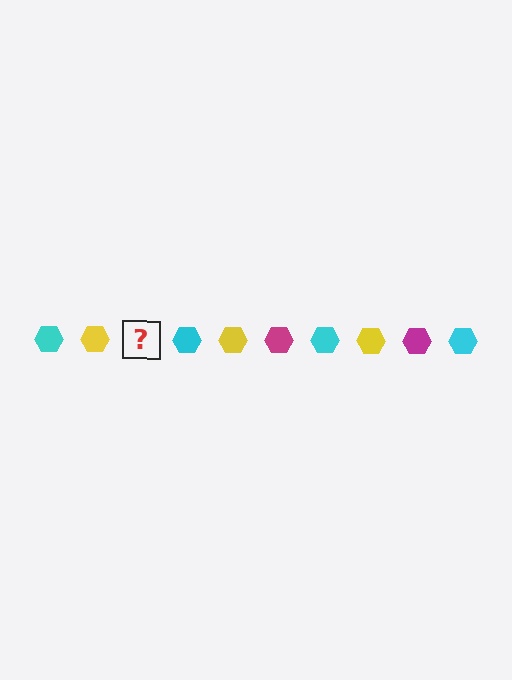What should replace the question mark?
The question mark should be replaced with a magenta hexagon.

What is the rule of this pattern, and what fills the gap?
The rule is that the pattern cycles through cyan, yellow, magenta hexagons. The gap should be filled with a magenta hexagon.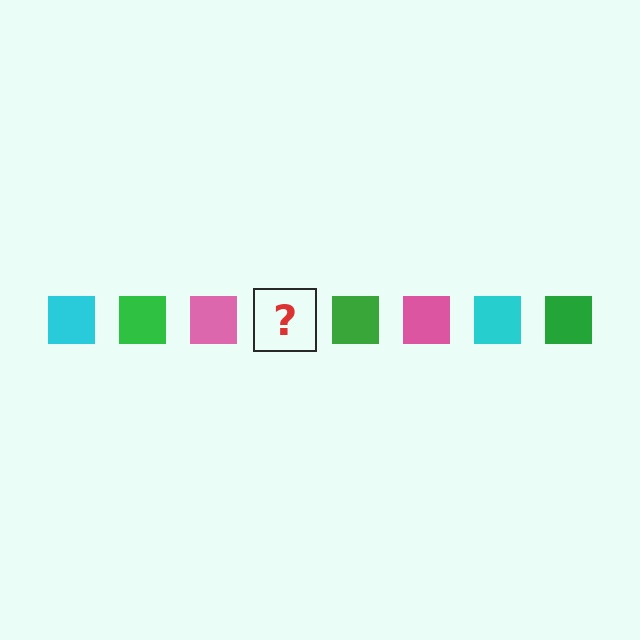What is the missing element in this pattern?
The missing element is a cyan square.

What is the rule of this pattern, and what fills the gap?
The rule is that the pattern cycles through cyan, green, pink squares. The gap should be filled with a cyan square.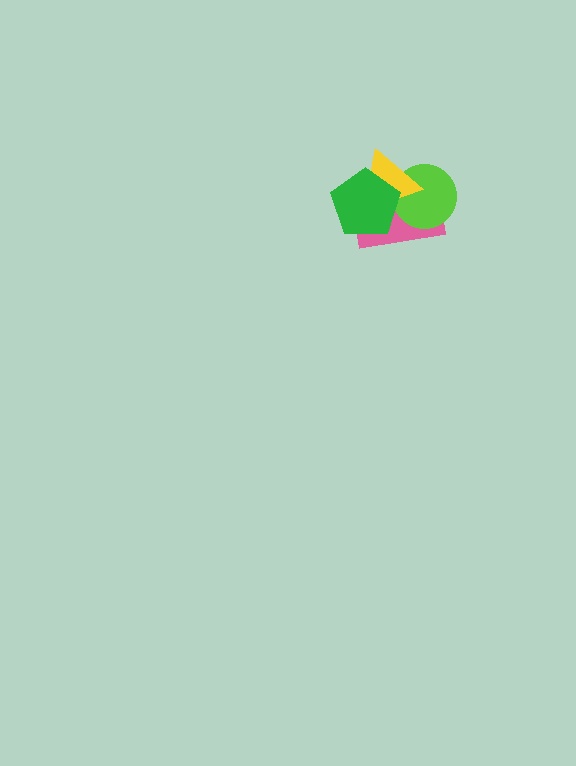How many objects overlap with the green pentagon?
3 objects overlap with the green pentagon.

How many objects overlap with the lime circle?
3 objects overlap with the lime circle.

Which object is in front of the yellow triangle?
The green pentagon is in front of the yellow triangle.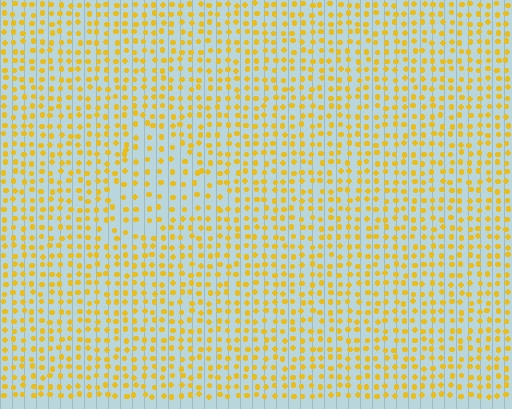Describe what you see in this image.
The image contains small yellow elements arranged at two different densities. A triangle-shaped region is visible where the elements are less densely packed than the surrounding area.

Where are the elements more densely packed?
The elements are more densely packed outside the triangle boundary.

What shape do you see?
I see a triangle.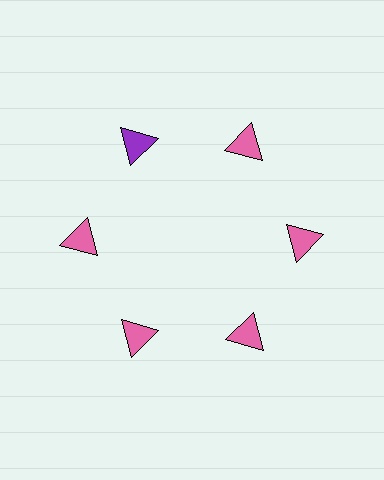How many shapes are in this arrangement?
There are 6 shapes arranged in a ring pattern.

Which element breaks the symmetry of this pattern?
The purple triangle at roughly the 11 o'clock position breaks the symmetry. All other shapes are pink triangles.